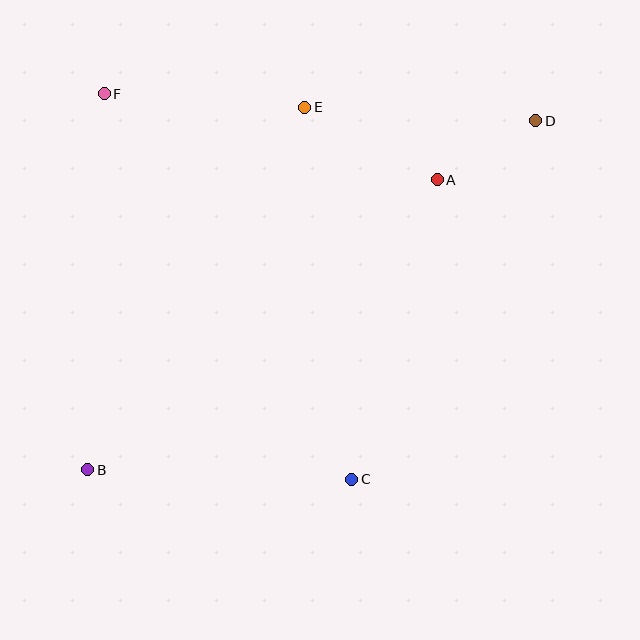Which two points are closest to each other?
Points A and D are closest to each other.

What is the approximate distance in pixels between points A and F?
The distance between A and F is approximately 344 pixels.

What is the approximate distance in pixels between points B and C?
The distance between B and C is approximately 264 pixels.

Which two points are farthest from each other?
Points B and D are farthest from each other.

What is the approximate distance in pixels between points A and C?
The distance between A and C is approximately 312 pixels.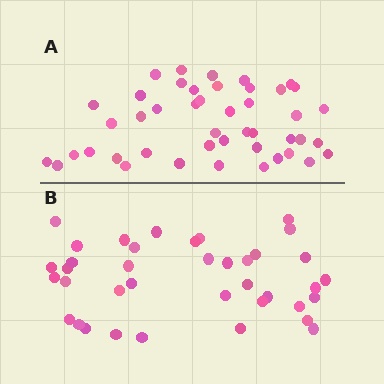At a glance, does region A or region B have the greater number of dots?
Region A (the top region) has more dots.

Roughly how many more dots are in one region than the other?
Region A has roughly 8 or so more dots than region B.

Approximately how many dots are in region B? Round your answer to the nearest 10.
About 40 dots. (The exact count is 38, which rounds to 40.)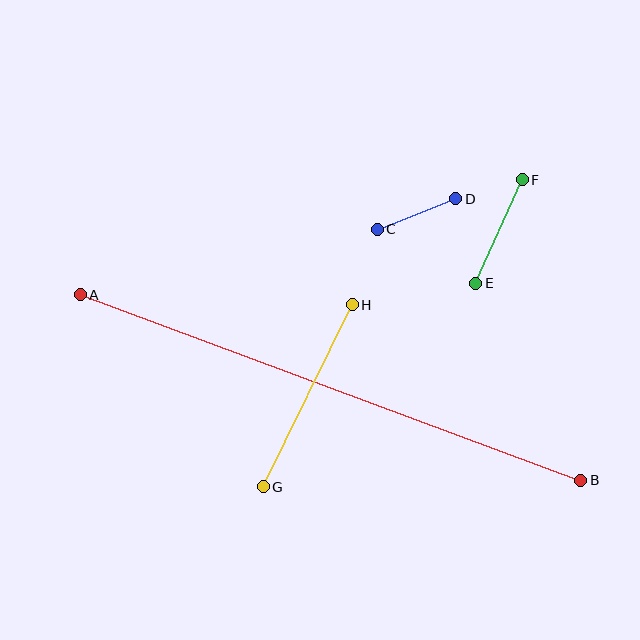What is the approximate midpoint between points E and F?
The midpoint is at approximately (499, 232) pixels.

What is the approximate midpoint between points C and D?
The midpoint is at approximately (417, 214) pixels.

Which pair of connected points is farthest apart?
Points A and B are farthest apart.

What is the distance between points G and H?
The distance is approximately 203 pixels.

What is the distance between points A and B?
The distance is approximately 533 pixels.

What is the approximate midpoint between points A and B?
The midpoint is at approximately (330, 388) pixels.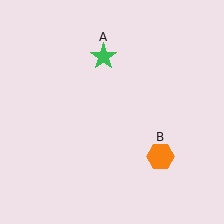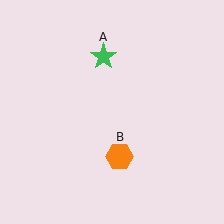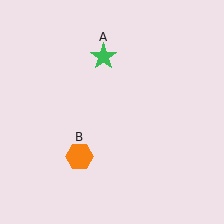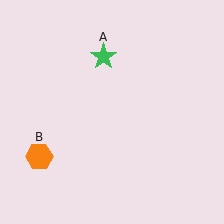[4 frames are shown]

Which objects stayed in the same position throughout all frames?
Green star (object A) remained stationary.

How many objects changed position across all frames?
1 object changed position: orange hexagon (object B).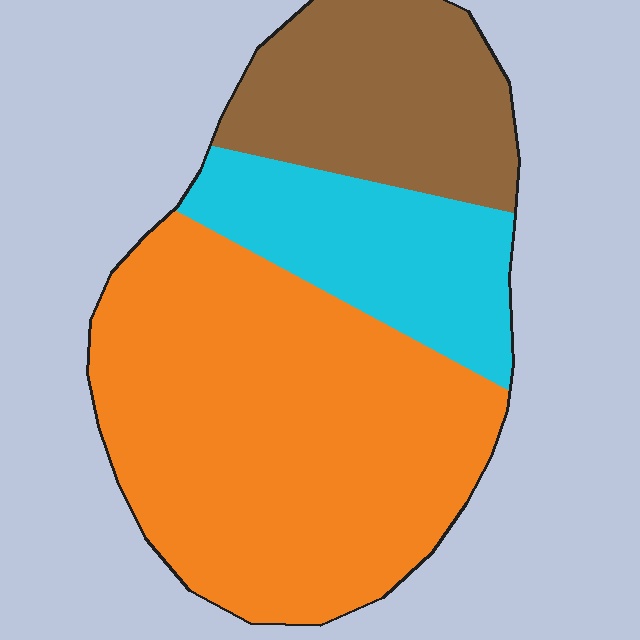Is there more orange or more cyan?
Orange.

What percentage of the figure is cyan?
Cyan covers 20% of the figure.